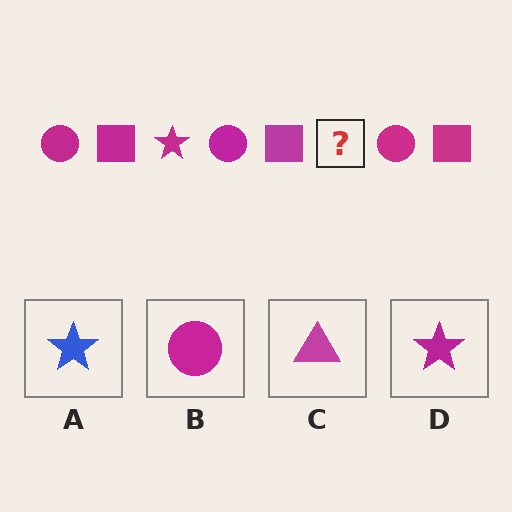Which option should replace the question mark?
Option D.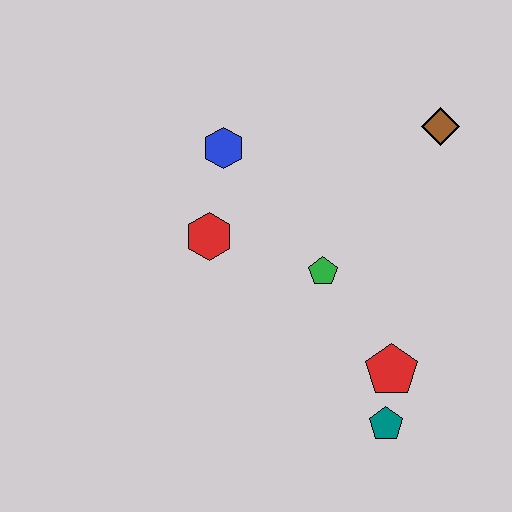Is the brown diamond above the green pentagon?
Yes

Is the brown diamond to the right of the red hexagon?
Yes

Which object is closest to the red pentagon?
The teal pentagon is closest to the red pentagon.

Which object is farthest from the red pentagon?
The blue hexagon is farthest from the red pentagon.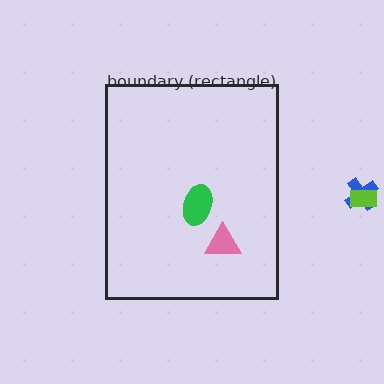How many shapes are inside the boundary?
2 inside, 2 outside.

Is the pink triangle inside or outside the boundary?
Inside.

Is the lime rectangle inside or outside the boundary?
Outside.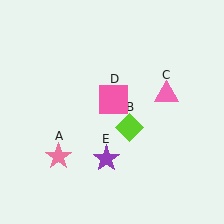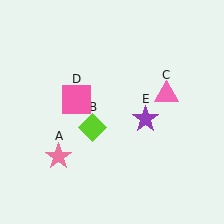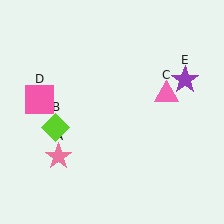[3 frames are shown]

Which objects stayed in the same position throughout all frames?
Pink star (object A) and pink triangle (object C) remained stationary.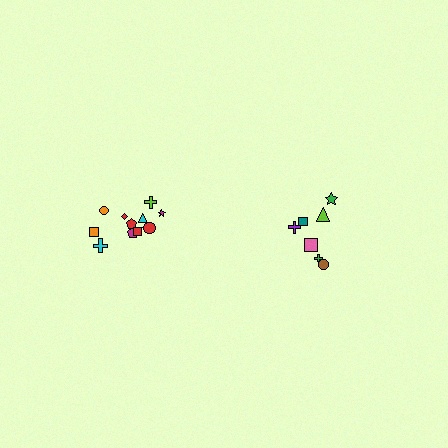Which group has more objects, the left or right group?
The left group.